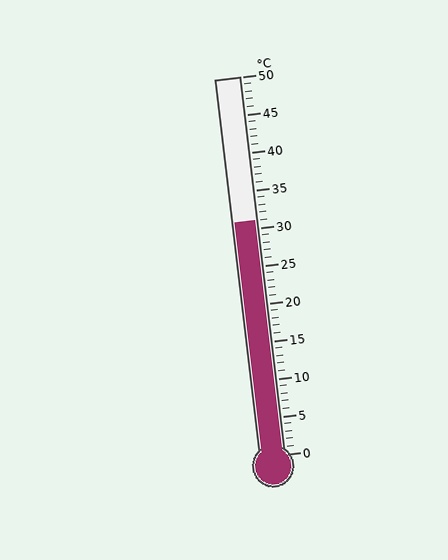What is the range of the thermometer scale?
The thermometer scale ranges from 0°C to 50°C.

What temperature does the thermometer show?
The thermometer shows approximately 31°C.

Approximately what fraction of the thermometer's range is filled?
The thermometer is filled to approximately 60% of its range.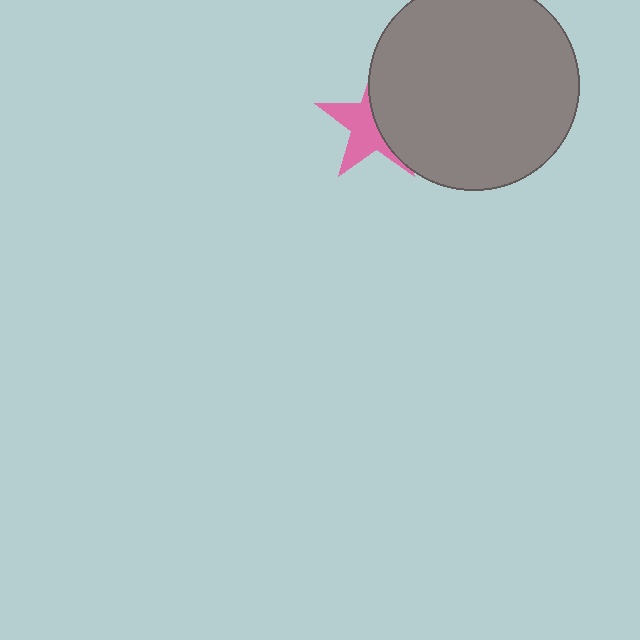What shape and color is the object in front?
The object in front is a gray circle.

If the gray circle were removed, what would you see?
You would see the complete pink star.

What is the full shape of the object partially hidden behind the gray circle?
The partially hidden object is a pink star.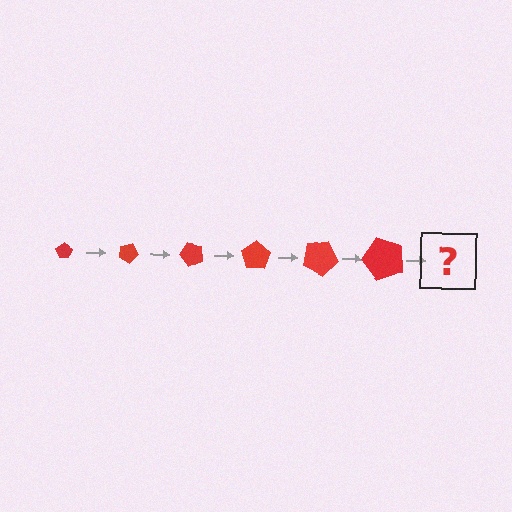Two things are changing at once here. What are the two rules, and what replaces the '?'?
The two rules are that the pentagon grows larger each step and it rotates 25 degrees each step. The '?' should be a pentagon, larger than the previous one and rotated 150 degrees from the start.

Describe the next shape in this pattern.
It should be a pentagon, larger than the previous one and rotated 150 degrees from the start.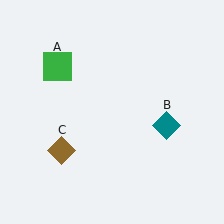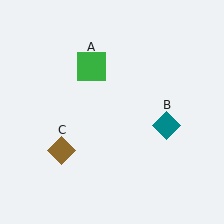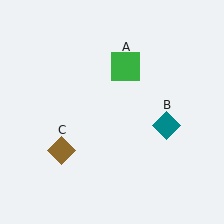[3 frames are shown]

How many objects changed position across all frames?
1 object changed position: green square (object A).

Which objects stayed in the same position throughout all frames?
Teal diamond (object B) and brown diamond (object C) remained stationary.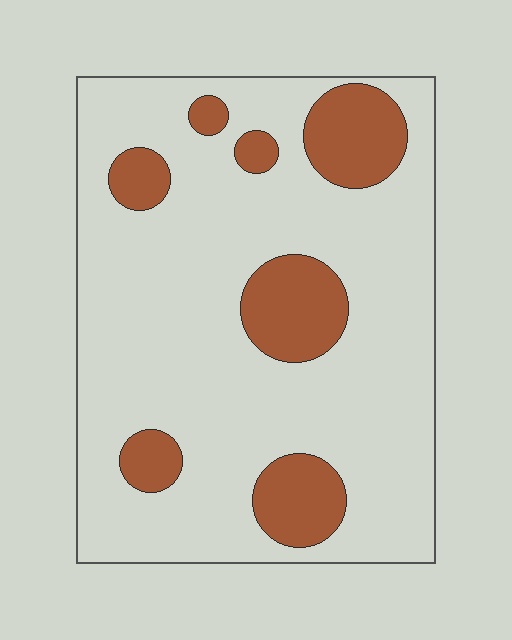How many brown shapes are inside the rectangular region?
7.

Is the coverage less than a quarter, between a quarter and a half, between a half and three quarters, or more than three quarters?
Less than a quarter.